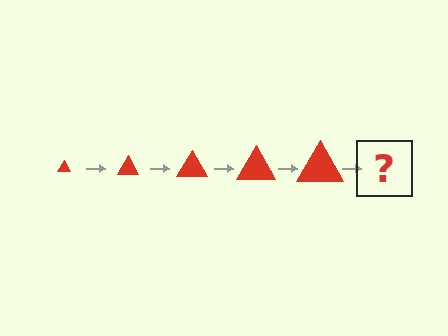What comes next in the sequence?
The next element should be a red triangle, larger than the previous one.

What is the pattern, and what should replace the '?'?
The pattern is that the triangle gets progressively larger each step. The '?' should be a red triangle, larger than the previous one.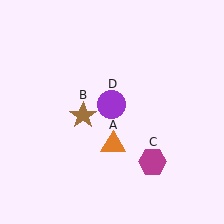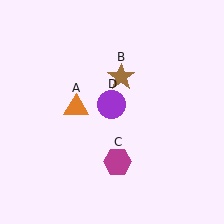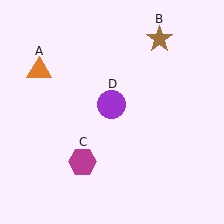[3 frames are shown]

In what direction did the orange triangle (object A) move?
The orange triangle (object A) moved up and to the left.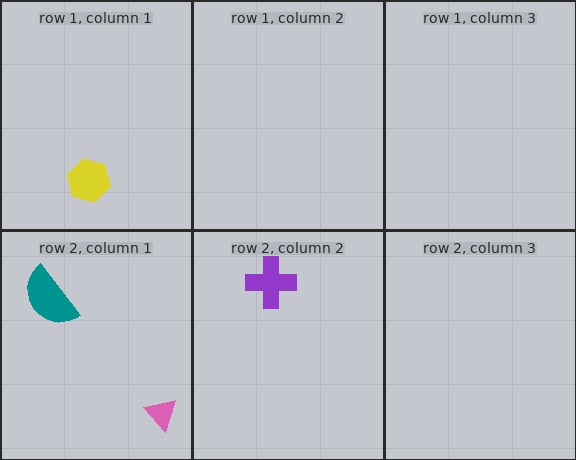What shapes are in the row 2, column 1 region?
The pink triangle, the teal semicircle.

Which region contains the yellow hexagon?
The row 1, column 1 region.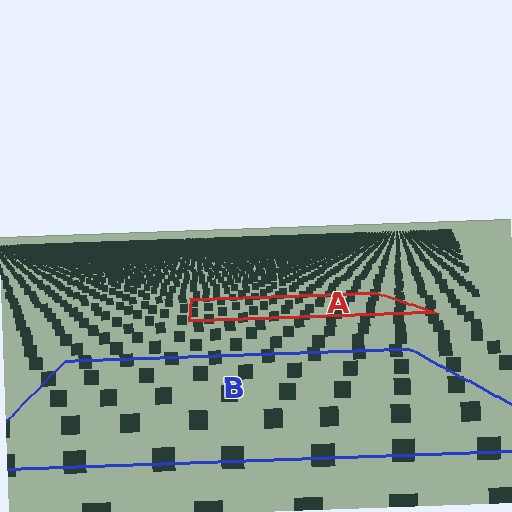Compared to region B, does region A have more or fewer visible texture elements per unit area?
Region A has more texture elements per unit area — they are packed more densely because it is farther away.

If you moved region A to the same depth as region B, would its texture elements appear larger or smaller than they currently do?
They would appear larger. At a closer depth, the same texture elements are projected at a bigger on-screen size.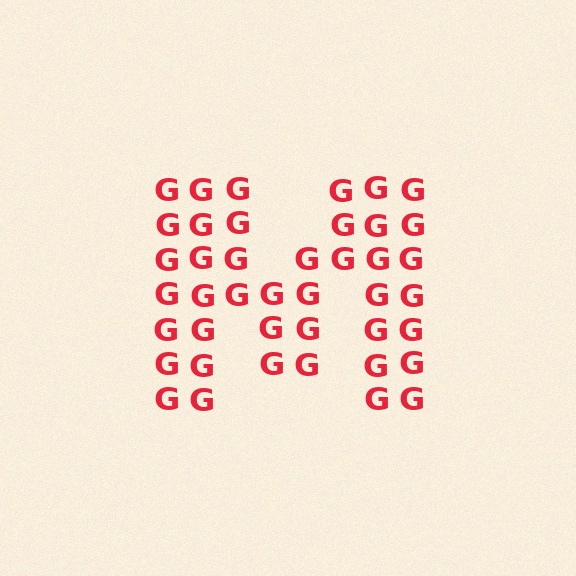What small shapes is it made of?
It is made of small letter G's.